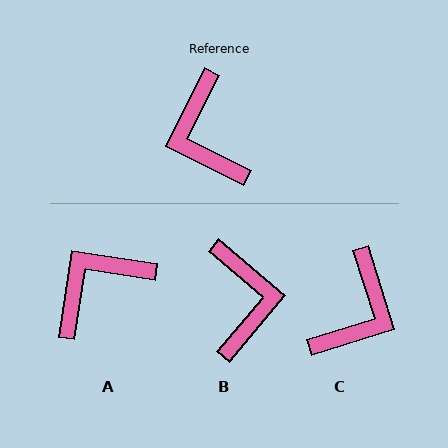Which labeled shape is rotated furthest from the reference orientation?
B, about 166 degrees away.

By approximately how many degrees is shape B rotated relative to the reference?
Approximately 166 degrees counter-clockwise.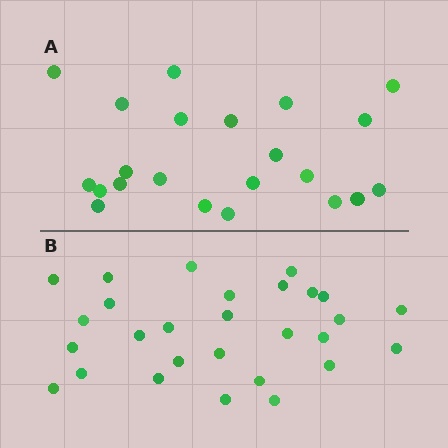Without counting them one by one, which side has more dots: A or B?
Region B (the bottom region) has more dots.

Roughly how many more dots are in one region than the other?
Region B has about 6 more dots than region A.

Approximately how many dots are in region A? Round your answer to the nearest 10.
About 20 dots. (The exact count is 22, which rounds to 20.)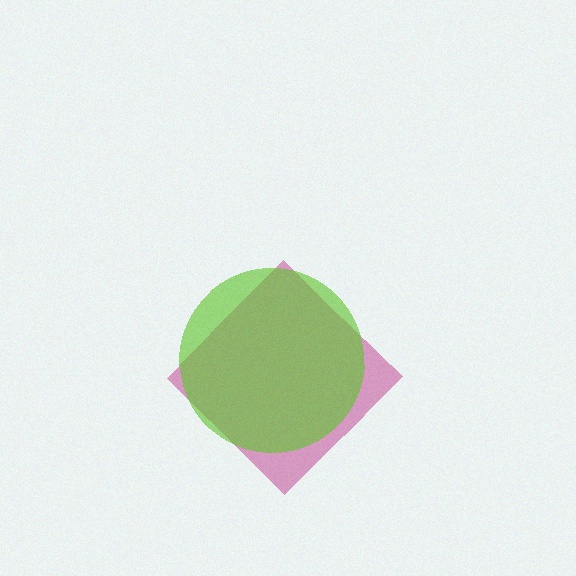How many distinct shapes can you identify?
There are 2 distinct shapes: a magenta diamond, a lime circle.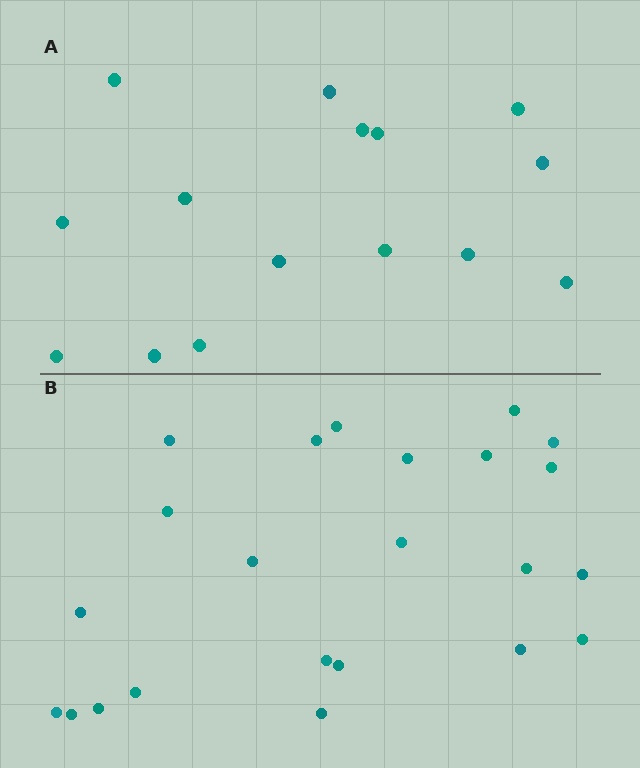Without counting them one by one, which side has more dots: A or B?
Region B (the bottom region) has more dots.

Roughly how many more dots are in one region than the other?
Region B has roughly 8 or so more dots than region A.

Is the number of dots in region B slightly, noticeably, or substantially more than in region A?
Region B has substantially more. The ratio is roughly 1.5 to 1.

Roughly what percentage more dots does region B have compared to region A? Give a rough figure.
About 55% more.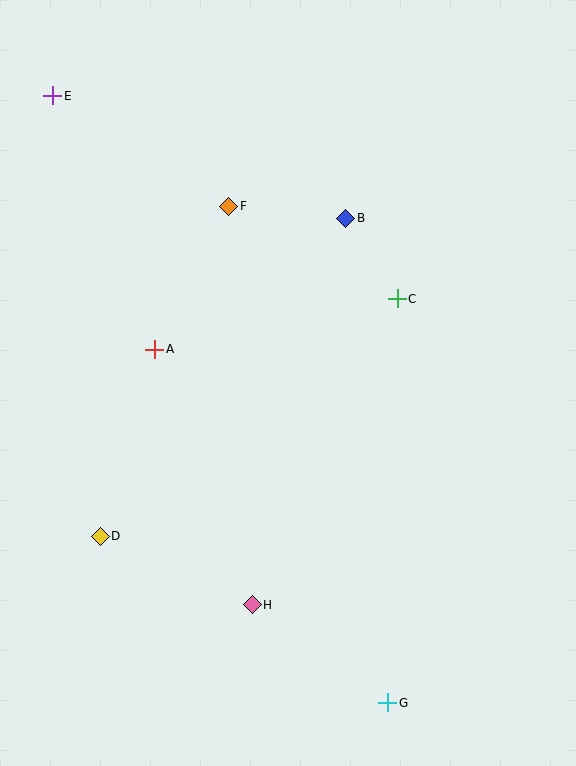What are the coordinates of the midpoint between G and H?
The midpoint between G and H is at (320, 654).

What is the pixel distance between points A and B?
The distance between A and B is 231 pixels.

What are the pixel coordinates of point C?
Point C is at (397, 299).